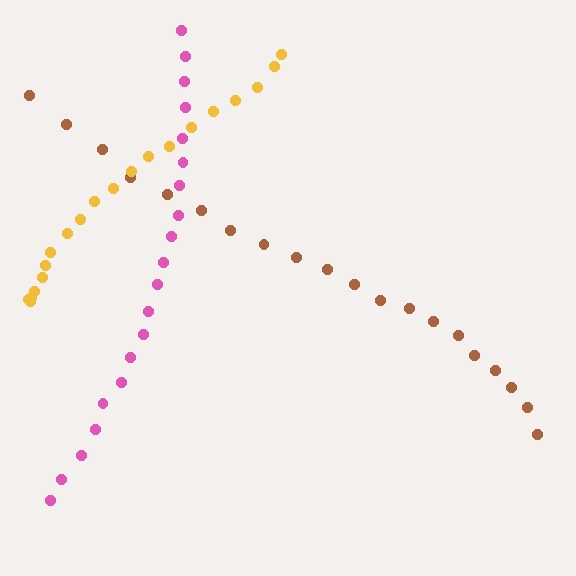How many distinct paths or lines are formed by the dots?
There are 3 distinct paths.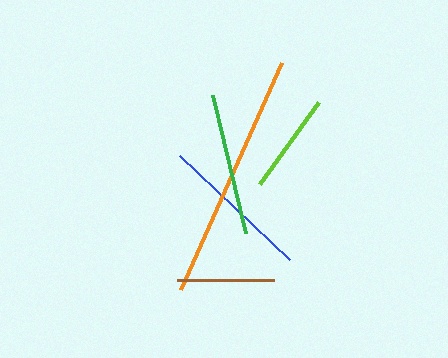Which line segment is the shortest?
The brown line is the shortest at approximately 97 pixels.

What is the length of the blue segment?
The blue segment is approximately 151 pixels long.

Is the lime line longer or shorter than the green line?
The green line is longer than the lime line.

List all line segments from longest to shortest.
From longest to shortest: orange, blue, green, lime, brown.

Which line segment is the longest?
The orange line is the longest at approximately 249 pixels.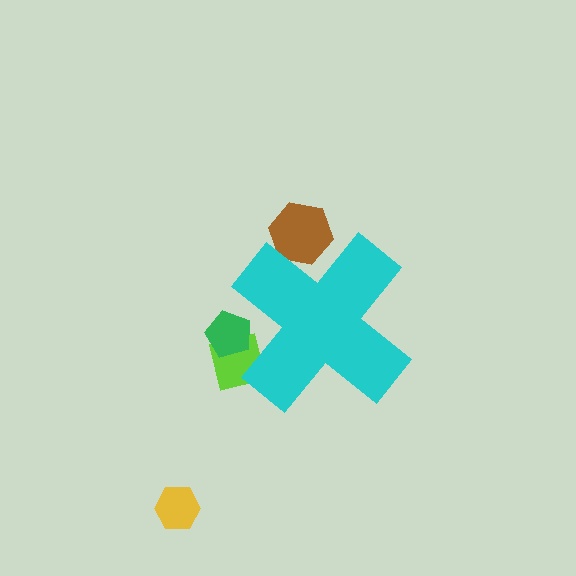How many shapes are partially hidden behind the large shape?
3 shapes are partially hidden.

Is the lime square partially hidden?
Yes, the lime square is partially hidden behind the cyan cross.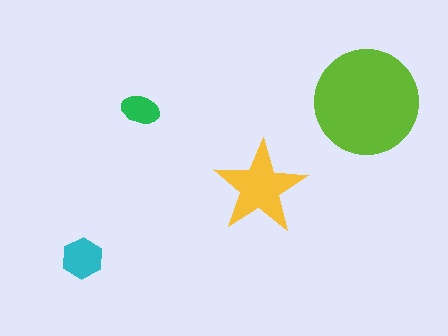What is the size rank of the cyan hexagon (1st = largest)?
3rd.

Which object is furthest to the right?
The lime circle is rightmost.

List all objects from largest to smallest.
The lime circle, the yellow star, the cyan hexagon, the green ellipse.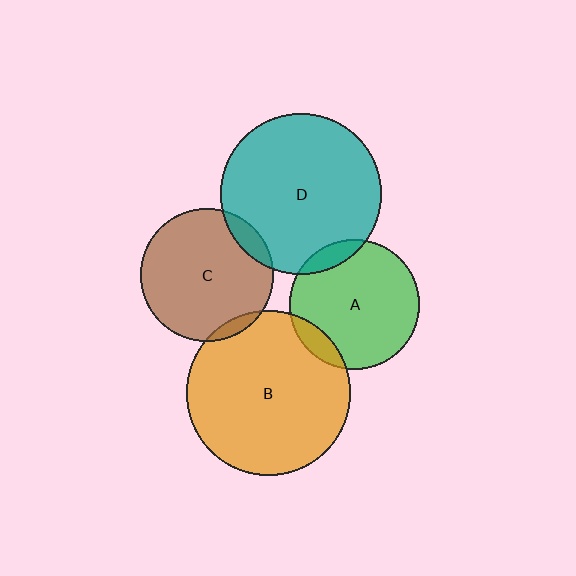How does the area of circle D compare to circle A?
Approximately 1.5 times.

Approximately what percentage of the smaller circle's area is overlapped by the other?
Approximately 10%.